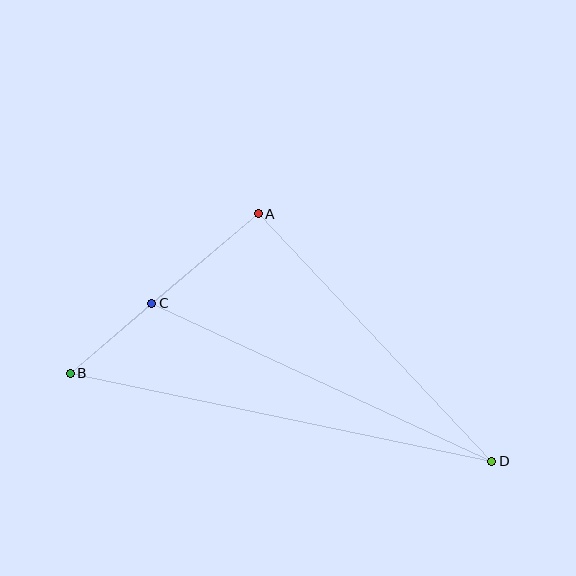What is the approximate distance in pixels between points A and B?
The distance between A and B is approximately 246 pixels.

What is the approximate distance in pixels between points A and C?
The distance between A and C is approximately 139 pixels.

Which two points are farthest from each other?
Points B and D are farthest from each other.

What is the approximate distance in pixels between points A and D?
The distance between A and D is approximately 340 pixels.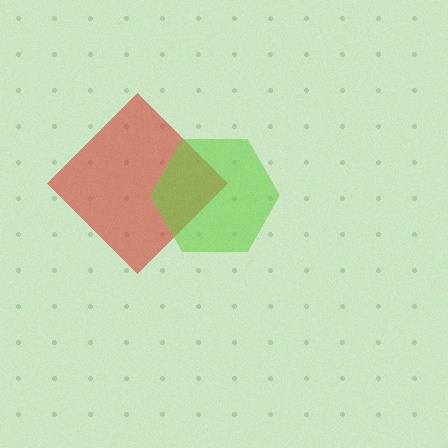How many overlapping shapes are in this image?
There are 2 overlapping shapes in the image.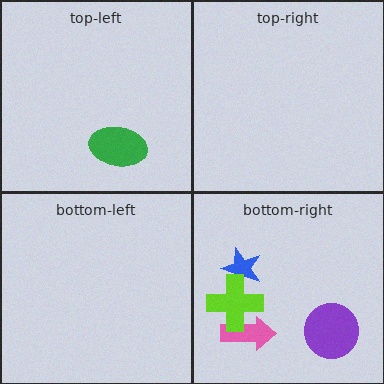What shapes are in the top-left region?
The green ellipse.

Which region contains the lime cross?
The bottom-right region.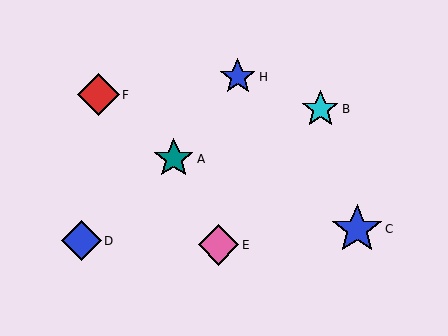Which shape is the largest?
The blue star (labeled C) is the largest.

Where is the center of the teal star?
The center of the teal star is at (174, 159).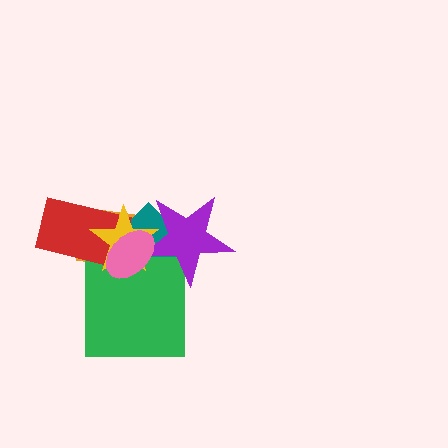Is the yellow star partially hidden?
Yes, it is partially covered by another shape.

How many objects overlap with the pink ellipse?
6 objects overlap with the pink ellipse.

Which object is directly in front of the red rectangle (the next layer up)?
The yellow star is directly in front of the red rectangle.